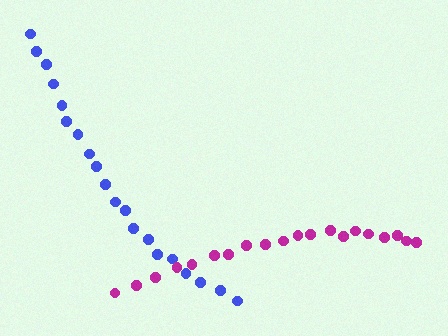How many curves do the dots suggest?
There are 2 distinct paths.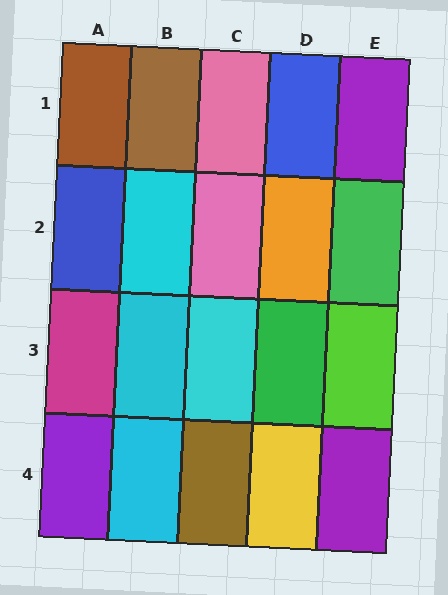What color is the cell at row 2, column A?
Blue.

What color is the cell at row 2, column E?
Green.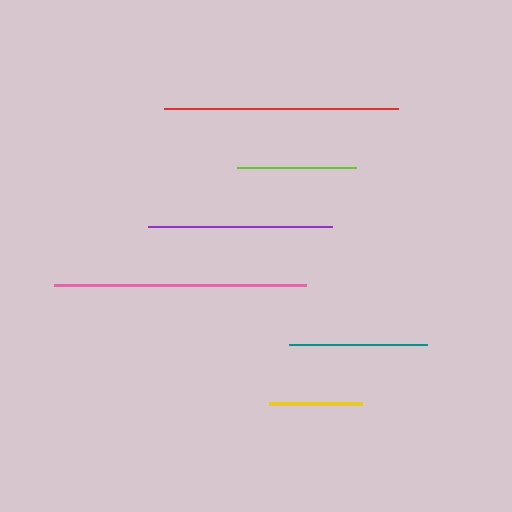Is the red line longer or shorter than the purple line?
The red line is longer than the purple line.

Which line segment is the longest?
The pink line is the longest at approximately 252 pixels.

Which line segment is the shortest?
The yellow line is the shortest at approximately 93 pixels.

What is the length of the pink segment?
The pink segment is approximately 252 pixels long.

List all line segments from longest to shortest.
From longest to shortest: pink, red, purple, teal, lime, yellow.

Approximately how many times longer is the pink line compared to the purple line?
The pink line is approximately 1.4 times the length of the purple line.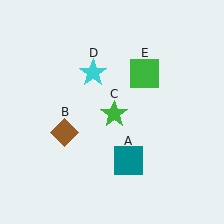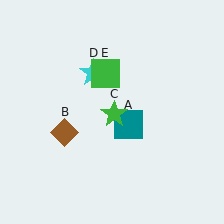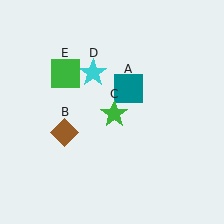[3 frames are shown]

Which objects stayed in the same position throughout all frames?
Brown diamond (object B) and green star (object C) and cyan star (object D) remained stationary.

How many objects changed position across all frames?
2 objects changed position: teal square (object A), green square (object E).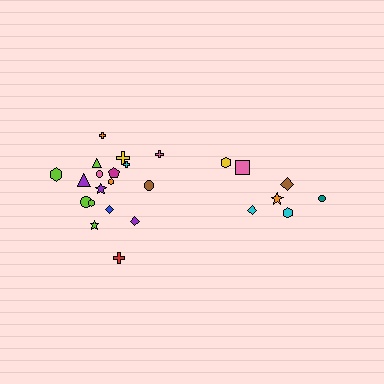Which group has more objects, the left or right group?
The left group.